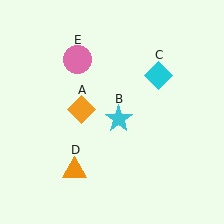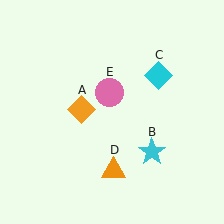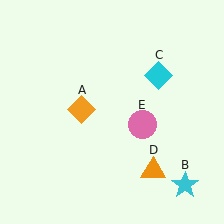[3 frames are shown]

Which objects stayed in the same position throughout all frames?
Orange diamond (object A) and cyan diamond (object C) remained stationary.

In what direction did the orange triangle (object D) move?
The orange triangle (object D) moved right.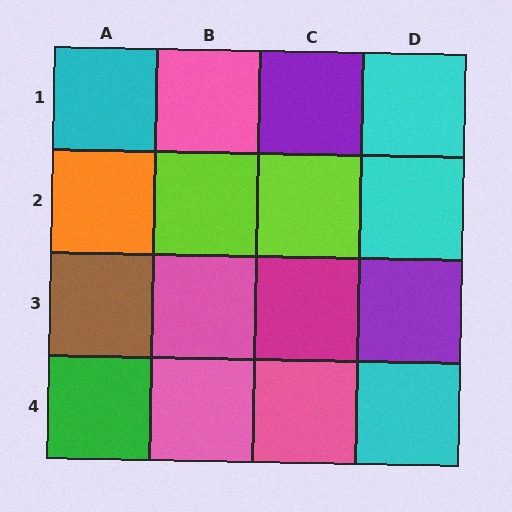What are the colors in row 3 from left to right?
Brown, pink, magenta, purple.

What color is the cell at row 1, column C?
Purple.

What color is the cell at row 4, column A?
Green.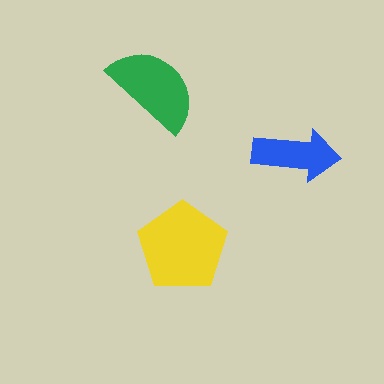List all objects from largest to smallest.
The yellow pentagon, the green semicircle, the blue arrow.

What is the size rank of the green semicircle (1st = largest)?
2nd.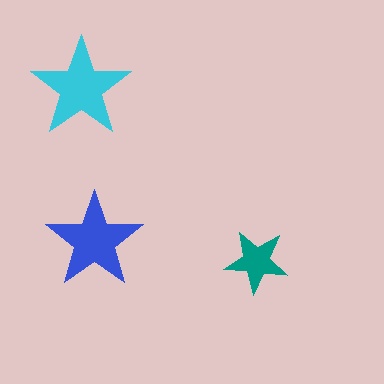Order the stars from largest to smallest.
the cyan one, the blue one, the teal one.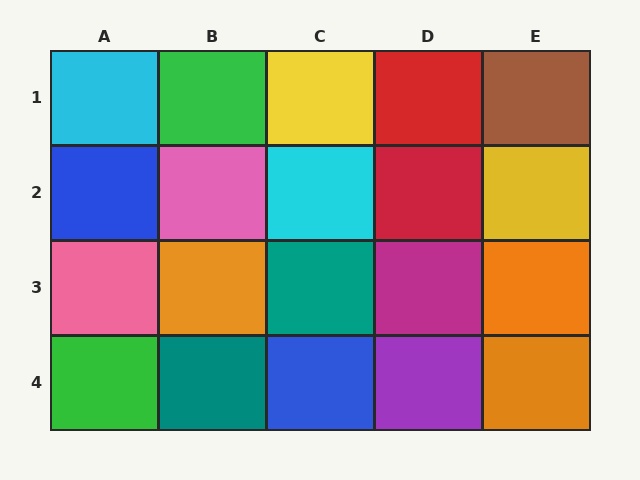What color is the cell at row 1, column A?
Cyan.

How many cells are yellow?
2 cells are yellow.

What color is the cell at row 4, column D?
Purple.